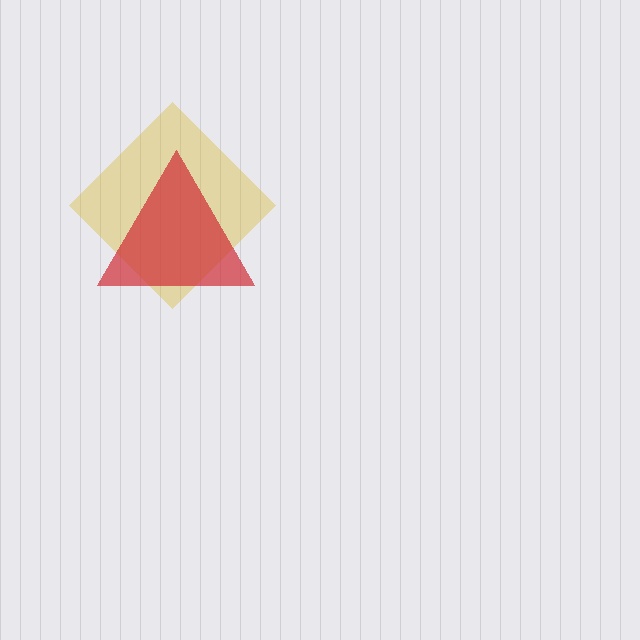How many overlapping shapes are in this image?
There are 2 overlapping shapes in the image.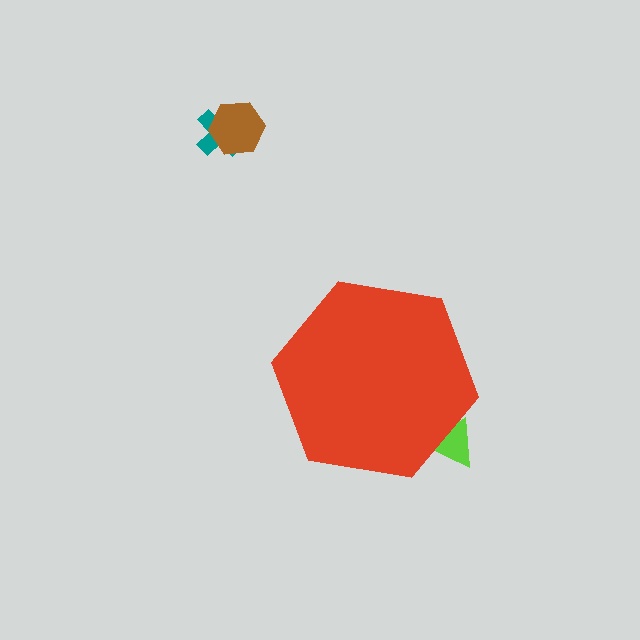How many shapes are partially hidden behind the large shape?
1 shape is partially hidden.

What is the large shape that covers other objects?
A red hexagon.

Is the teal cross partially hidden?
No, the teal cross is fully visible.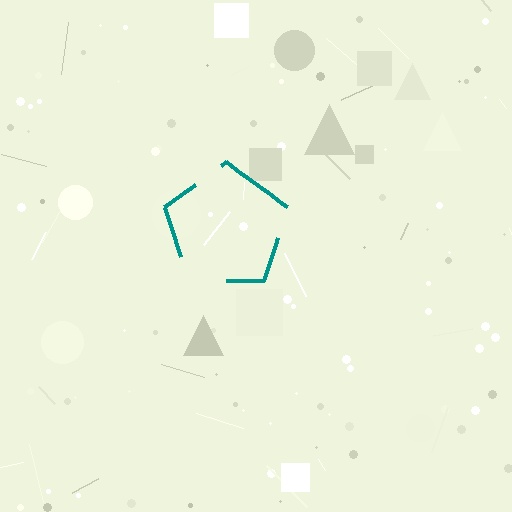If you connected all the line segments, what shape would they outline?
They would outline a pentagon.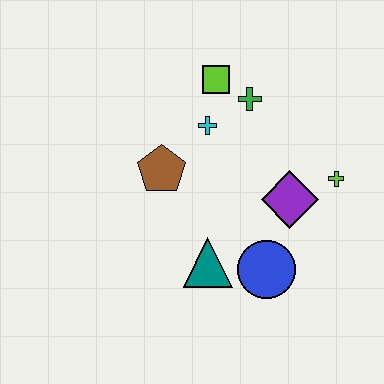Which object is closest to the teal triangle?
The blue circle is closest to the teal triangle.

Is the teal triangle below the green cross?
Yes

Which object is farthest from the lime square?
The blue circle is farthest from the lime square.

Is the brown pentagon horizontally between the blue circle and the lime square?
No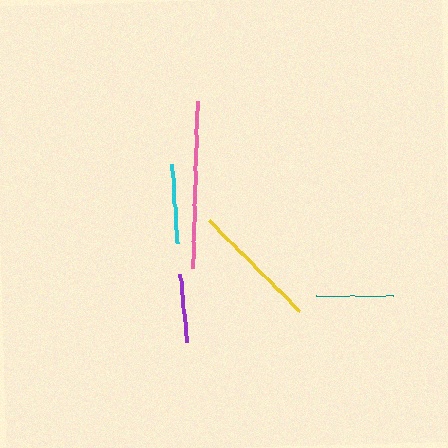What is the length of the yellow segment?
The yellow segment is approximately 127 pixels long.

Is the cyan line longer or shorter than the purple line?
The cyan line is longer than the purple line.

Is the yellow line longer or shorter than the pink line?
The pink line is longer than the yellow line.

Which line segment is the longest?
The pink line is the longest at approximately 167 pixels.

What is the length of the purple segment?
The purple segment is approximately 68 pixels long.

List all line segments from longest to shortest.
From longest to shortest: pink, yellow, cyan, teal, purple.